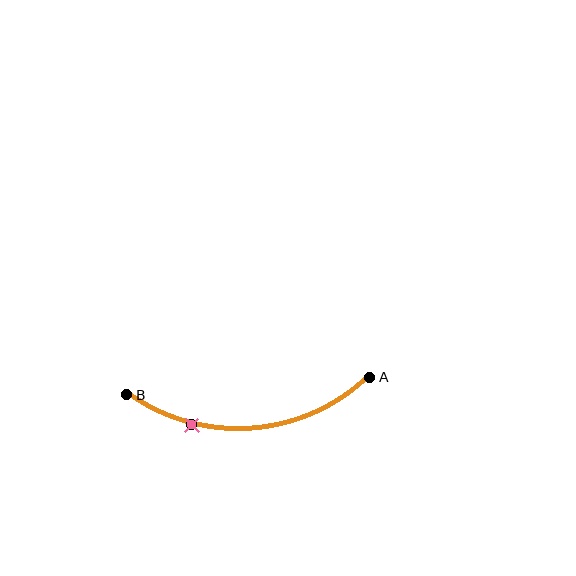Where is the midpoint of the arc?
The arc midpoint is the point on the curve farthest from the straight line joining A and B. It sits below that line.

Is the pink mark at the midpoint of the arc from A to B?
No. The pink mark lies on the arc but is closer to endpoint B. The arc midpoint would be at the point on the curve equidistant along the arc from both A and B.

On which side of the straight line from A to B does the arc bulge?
The arc bulges below the straight line connecting A and B.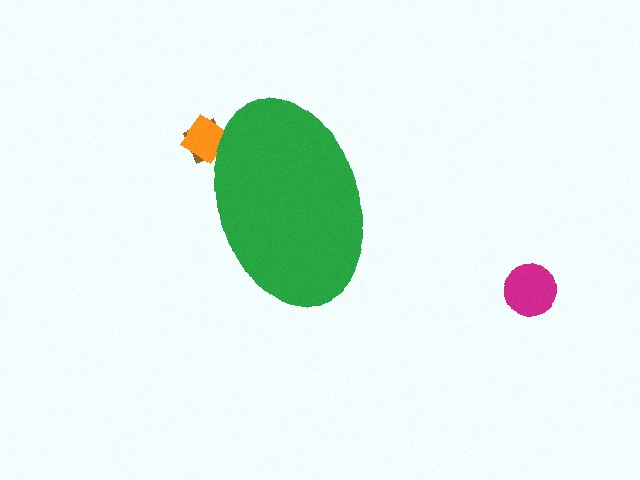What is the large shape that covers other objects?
A green ellipse.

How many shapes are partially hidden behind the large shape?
2 shapes are partially hidden.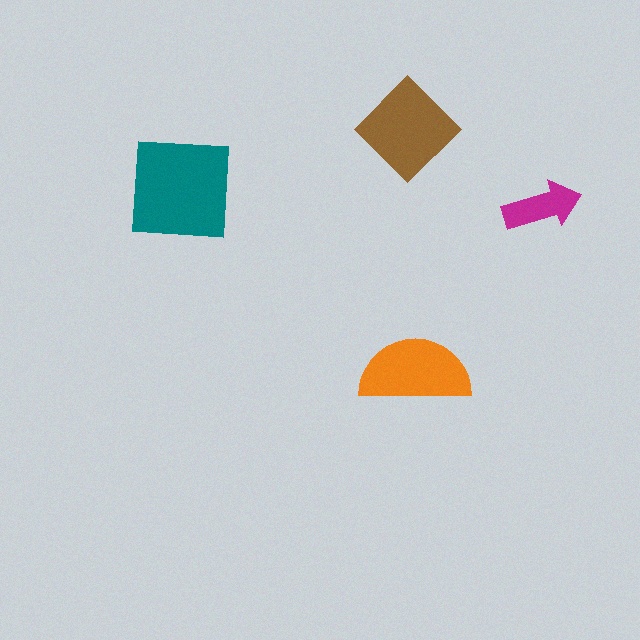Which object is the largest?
The teal square.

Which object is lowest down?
The orange semicircle is bottommost.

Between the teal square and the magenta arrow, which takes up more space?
The teal square.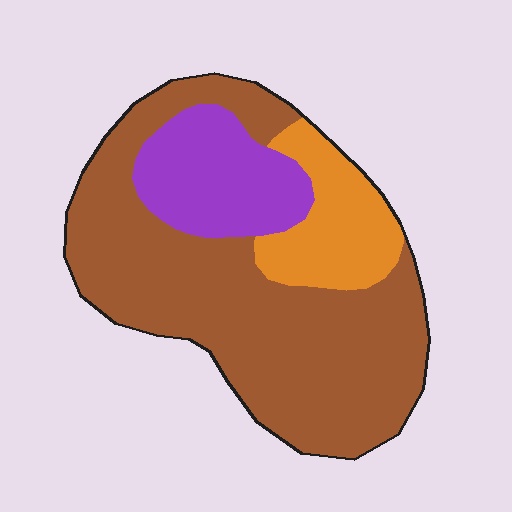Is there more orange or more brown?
Brown.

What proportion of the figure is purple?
Purple covers roughly 20% of the figure.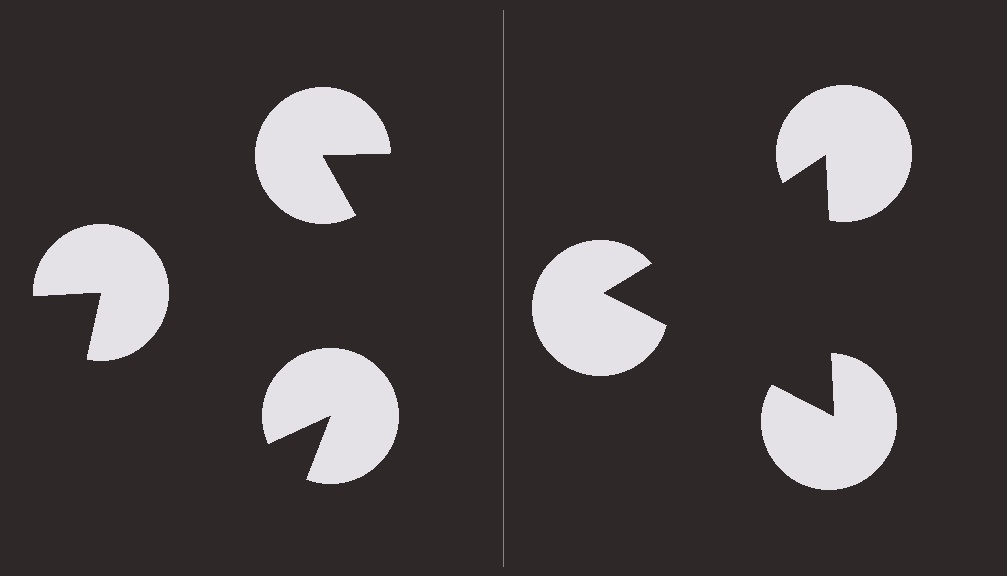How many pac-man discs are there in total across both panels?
6 — 3 on each side.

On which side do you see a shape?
An illusory triangle appears on the right side. On the left side the wedge cuts are rotated, so no coherent shape forms.